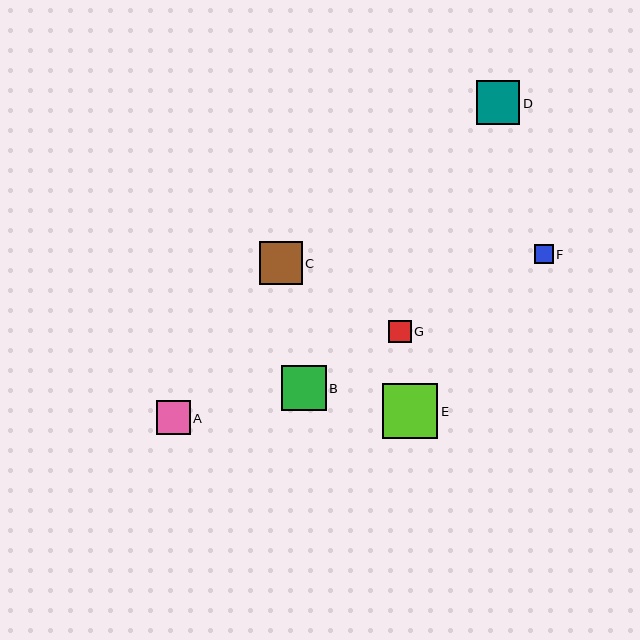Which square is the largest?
Square E is the largest with a size of approximately 55 pixels.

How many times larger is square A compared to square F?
Square A is approximately 1.9 times the size of square F.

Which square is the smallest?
Square F is the smallest with a size of approximately 18 pixels.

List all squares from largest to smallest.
From largest to smallest: E, B, D, C, A, G, F.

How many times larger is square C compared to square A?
Square C is approximately 1.3 times the size of square A.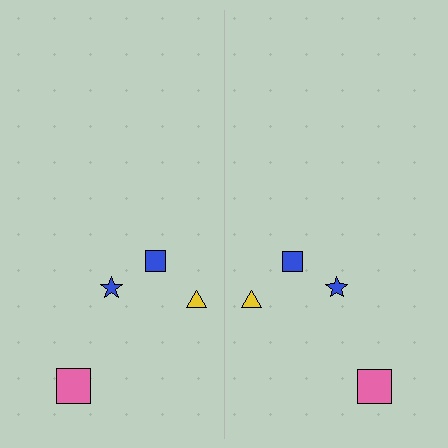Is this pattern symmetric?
Yes, this pattern has bilateral (reflection) symmetry.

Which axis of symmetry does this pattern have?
The pattern has a vertical axis of symmetry running through the center of the image.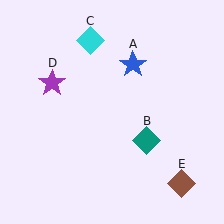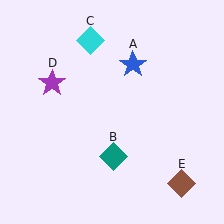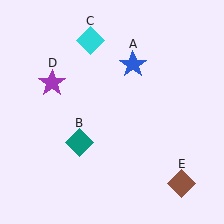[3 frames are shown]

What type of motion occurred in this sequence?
The teal diamond (object B) rotated clockwise around the center of the scene.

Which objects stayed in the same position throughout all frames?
Blue star (object A) and cyan diamond (object C) and purple star (object D) and brown diamond (object E) remained stationary.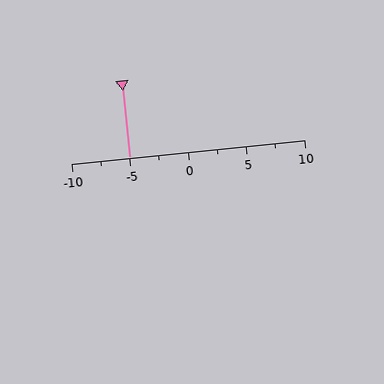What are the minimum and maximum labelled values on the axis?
The axis runs from -10 to 10.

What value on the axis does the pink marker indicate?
The marker indicates approximately -5.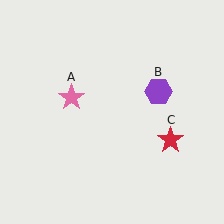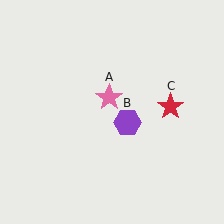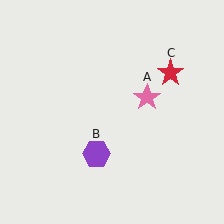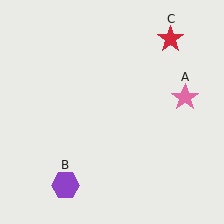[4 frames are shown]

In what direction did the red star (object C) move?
The red star (object C) moved up.